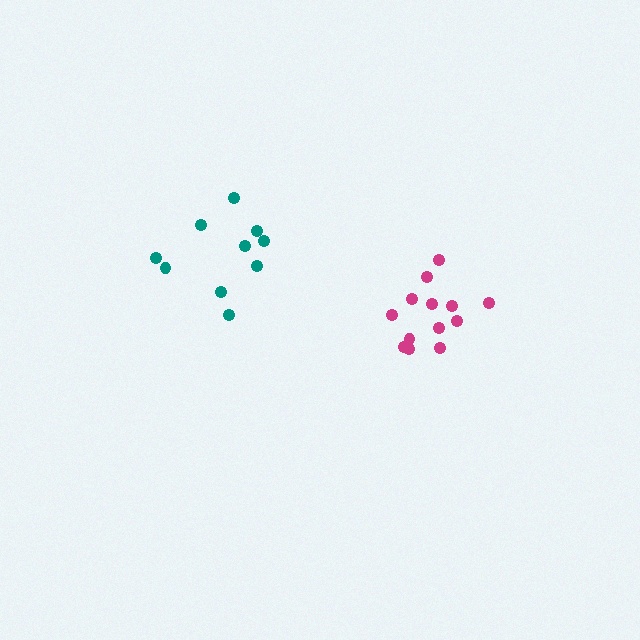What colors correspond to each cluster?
The clusters are colored: teal, magenta.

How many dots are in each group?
Group 1: 10 dots, Group 2: 13 dots (23 total).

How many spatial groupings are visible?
There are 2 spatial groupings.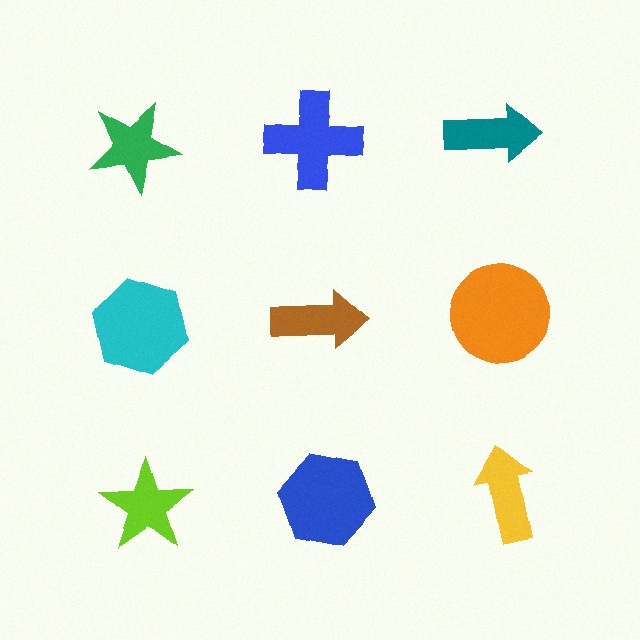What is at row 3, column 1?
A lime star.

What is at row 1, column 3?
A teal arrow.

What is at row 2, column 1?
A cyan hexagon.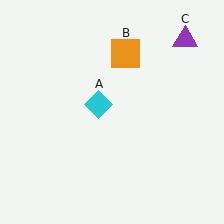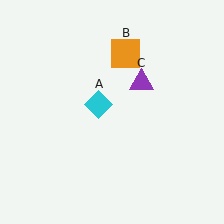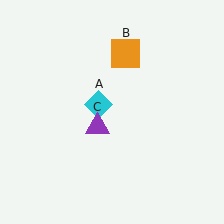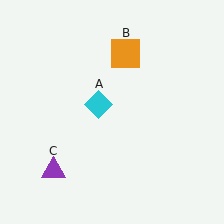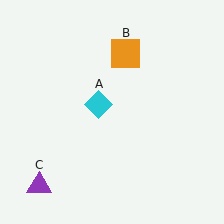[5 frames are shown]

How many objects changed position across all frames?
1 object changed position: purple triangle (object C).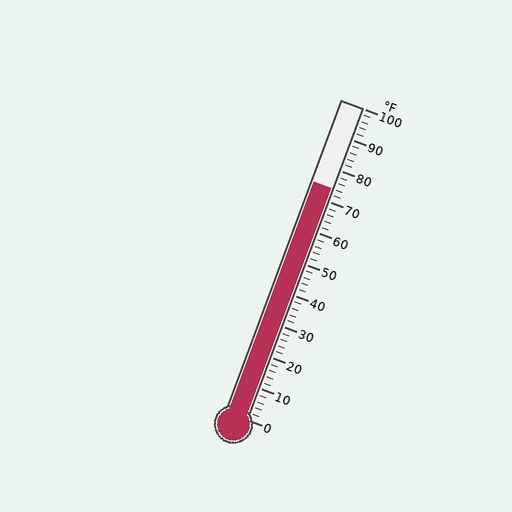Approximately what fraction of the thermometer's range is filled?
The thermometer is filled to approximately 75% of its range.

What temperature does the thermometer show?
The thermometer shows approximately 74°F.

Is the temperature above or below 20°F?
The temperature is above 20°F.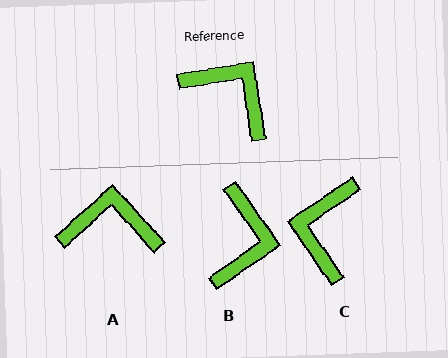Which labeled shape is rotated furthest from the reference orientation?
C, about 115 degrees away.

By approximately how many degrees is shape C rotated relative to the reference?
Approximately 115 degrees counter-clockwise.